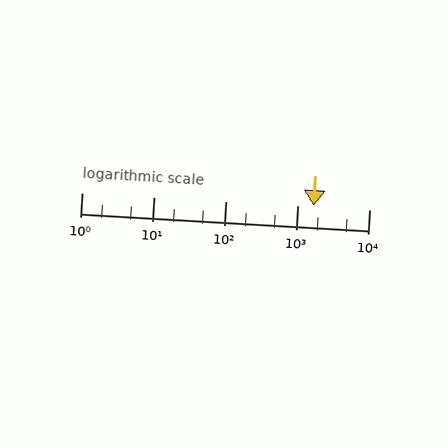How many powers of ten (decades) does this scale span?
The scale spans 4 decades, from 1 to 10000.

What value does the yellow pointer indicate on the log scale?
The pointer indicates approximately 1700.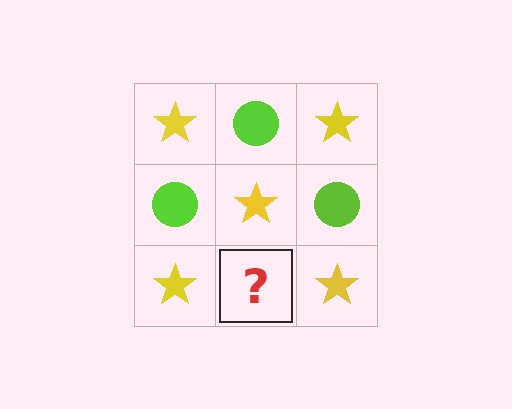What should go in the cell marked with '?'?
The missing cell should contain a lime circle.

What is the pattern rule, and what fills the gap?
The rule is that it alternates yellow star and lime circle in a checkerboard pattern. The gap should be filled with a lime circle.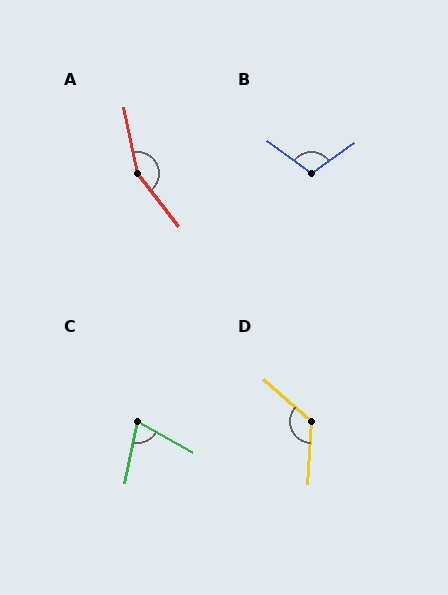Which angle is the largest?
A, at approximately 154 degrees.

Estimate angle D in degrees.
Approximately 128 degrees.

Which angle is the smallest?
C, at approximately 72 degrees.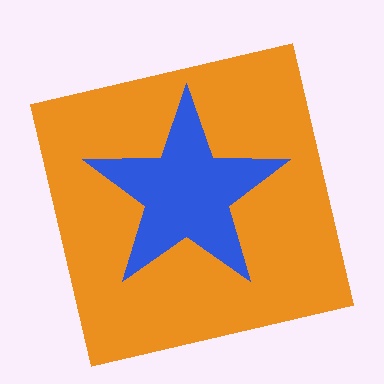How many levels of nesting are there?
2.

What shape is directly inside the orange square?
The blue star.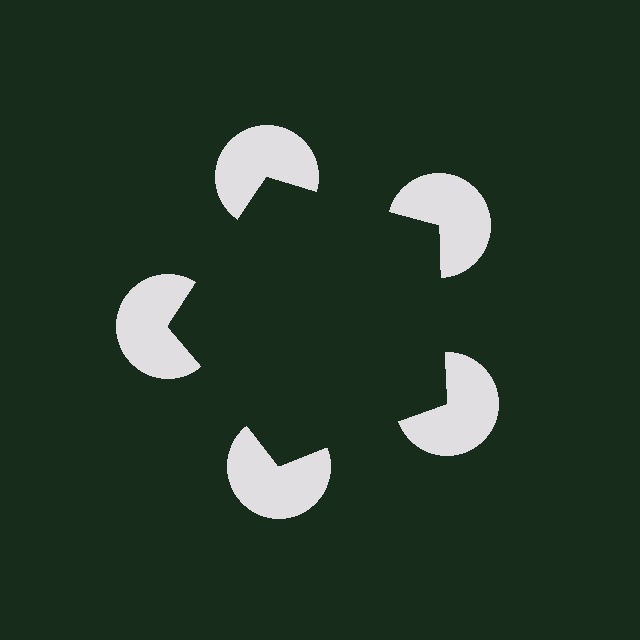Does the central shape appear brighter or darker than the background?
It typically appears slightly darker than the background, even though no actual brightness change is drawn.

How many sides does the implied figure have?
5 sides.